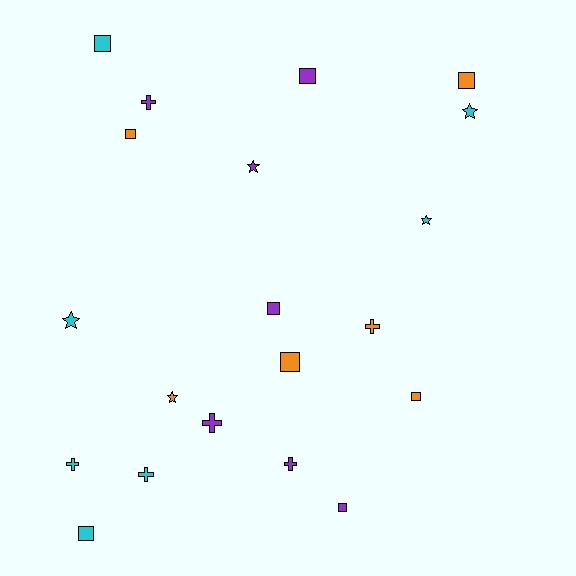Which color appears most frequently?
Purple, with 7 objects.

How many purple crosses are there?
There are 3 purple crosses.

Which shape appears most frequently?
Square, with 9 objects.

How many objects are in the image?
There are 20 objects.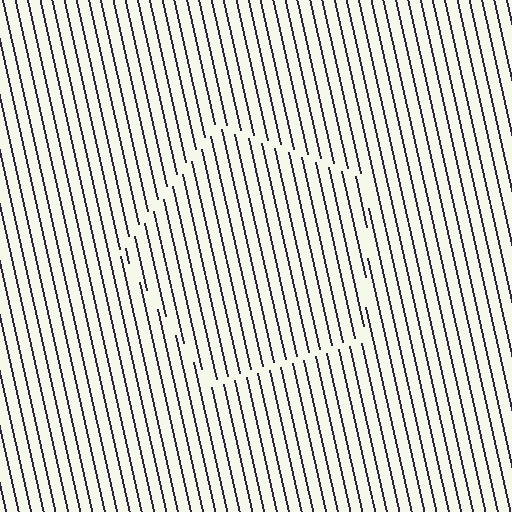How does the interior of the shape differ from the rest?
The interior of the shape contains the same grating, shifted by half a period — the contour is defined by the phase discontinuity where line-ends from the inner and outer gratings abut.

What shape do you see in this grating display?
An illusory pentagon. The interior of the shape contains the same grating, shifted by half a period — the contour is defined by the phase discontinuity where line-ends from the inner and outer gratings abut.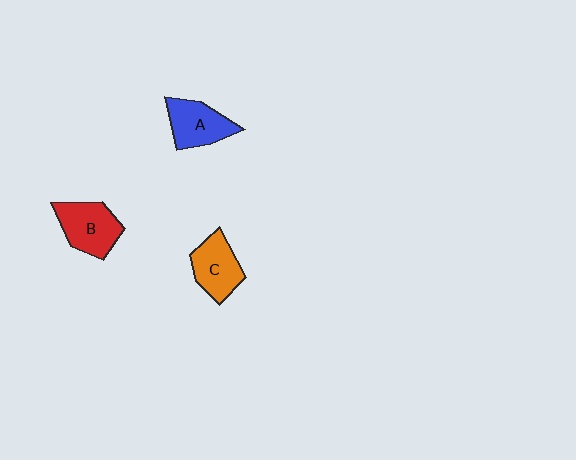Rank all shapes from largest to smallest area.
From largest to smallest: B (red), A (blue), C (orange).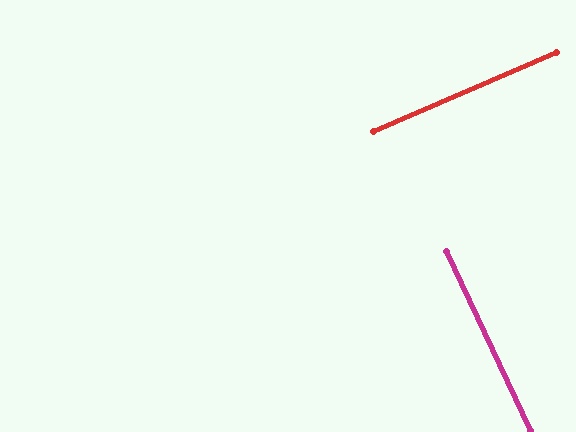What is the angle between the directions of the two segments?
Approximately 88 degrees.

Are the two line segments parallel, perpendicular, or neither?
Perpendicular — they meet at approximately 88°.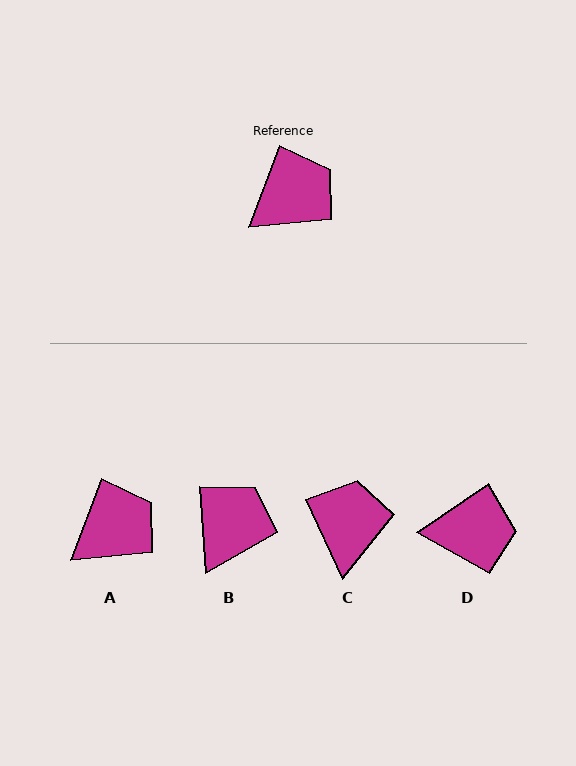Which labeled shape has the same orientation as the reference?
A.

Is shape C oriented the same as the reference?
No, it is off by about 46 degrees.